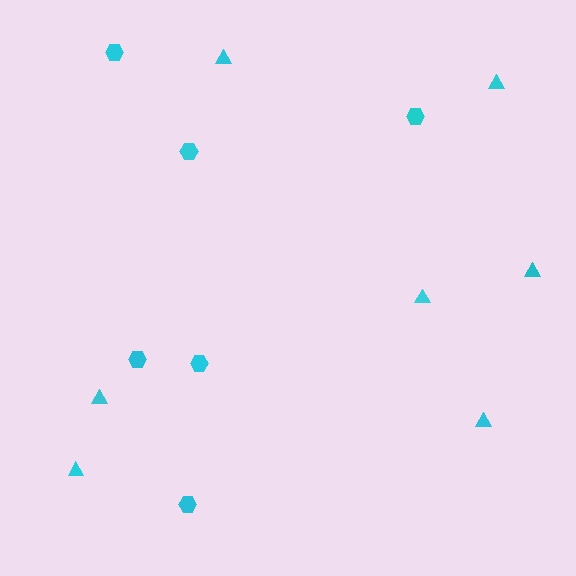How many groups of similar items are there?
There are 2 groups: one group of triangles (7) and one group of hexagons (6).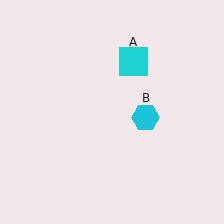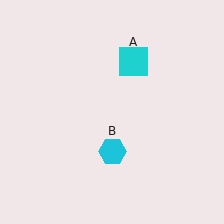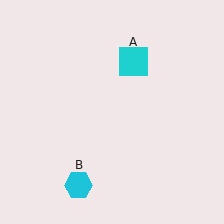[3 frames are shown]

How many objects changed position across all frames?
1 object changed position: cyan hexagon (object B).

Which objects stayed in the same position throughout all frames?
Cyan square (object A) remained stationary.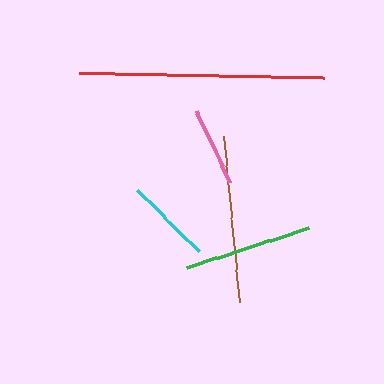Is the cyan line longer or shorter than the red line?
The red line is longer than the cyan line.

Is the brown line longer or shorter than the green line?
The brown line is longer than the green line.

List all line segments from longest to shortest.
From longest to shortest: red, brown, green, cyan, pink.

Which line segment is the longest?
The red line is the longest at approximately 245 pixels.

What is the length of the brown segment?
The brown segment is approximately 167 pixels long.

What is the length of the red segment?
The red segment is approximately 245 pixels long.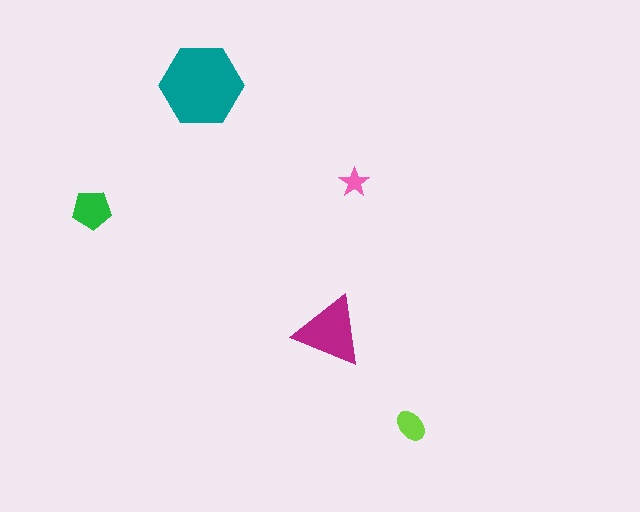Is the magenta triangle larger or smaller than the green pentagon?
Larger.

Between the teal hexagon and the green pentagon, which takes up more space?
The teal hexagon.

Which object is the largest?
The teal hexagon.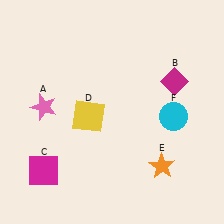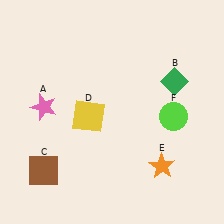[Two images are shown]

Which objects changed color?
B changed from magenta to green. C changed from magenta to brown. F changed from cyan to lime.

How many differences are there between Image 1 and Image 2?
There are 3 differences between the two images.